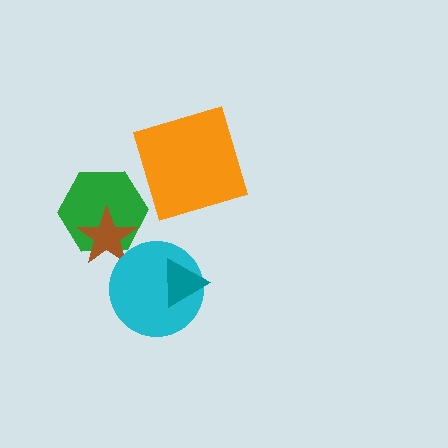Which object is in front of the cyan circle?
The teal triangle is in front of the cyan circle.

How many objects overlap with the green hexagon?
1 object overlaps with the green hexagon.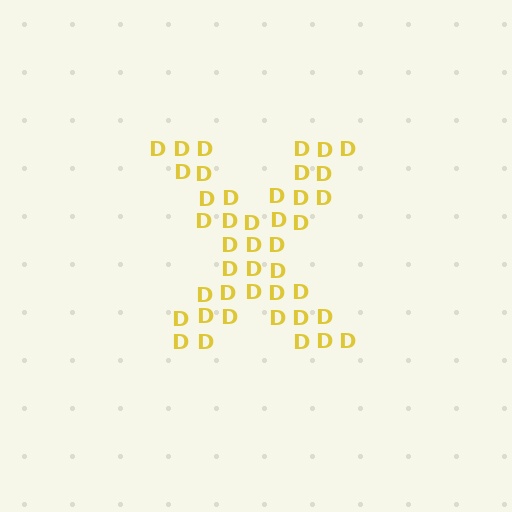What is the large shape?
The large shape is the letter X.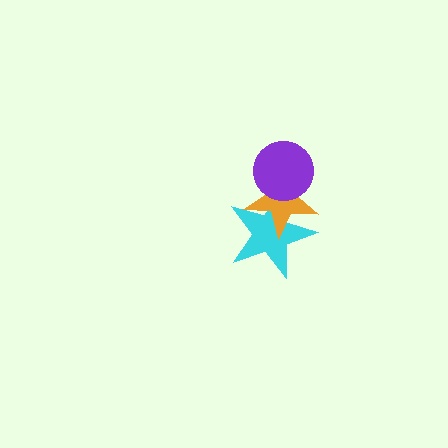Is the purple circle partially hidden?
No, no other shape covers it.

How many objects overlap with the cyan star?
2 objects overlap with the cyan star.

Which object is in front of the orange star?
The purple circle is in front of the orange star.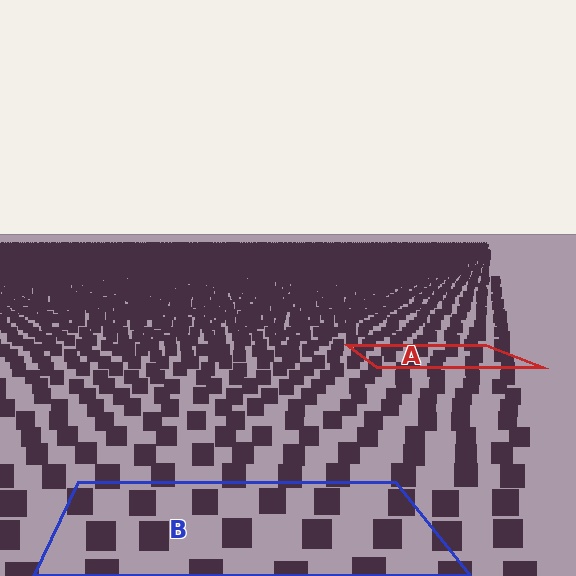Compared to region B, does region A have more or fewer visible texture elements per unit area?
Region A has more texture elements per unit area — they are packed more densely because it is farther away.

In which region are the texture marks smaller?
The texture marks are smaller in region A, because it is farther away.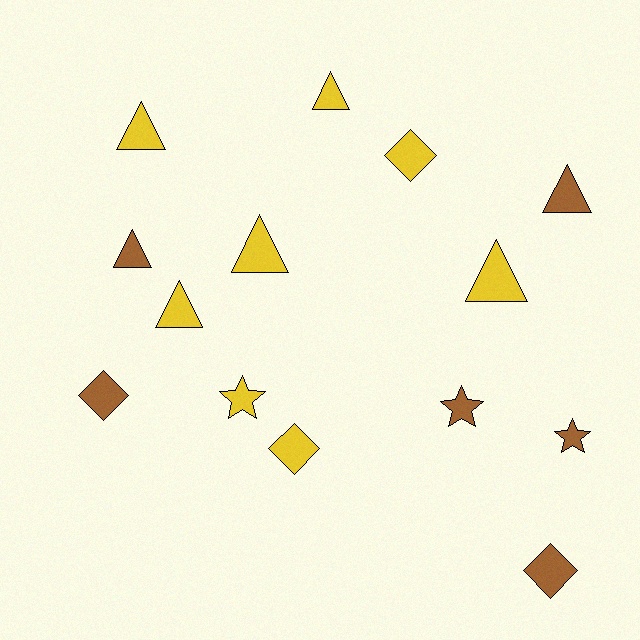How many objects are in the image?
There are 14 objects.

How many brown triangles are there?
There are 2 brown triangles.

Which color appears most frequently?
Yellow, with 8 objects.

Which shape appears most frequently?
Triangle, with 7 objects.